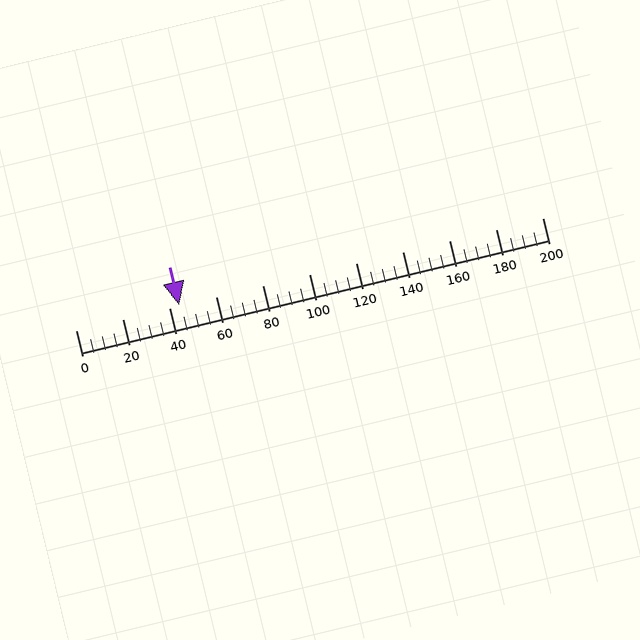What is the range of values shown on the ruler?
The ruler shows values from 0 to 200.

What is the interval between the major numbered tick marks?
The major tick marks are spaced 20 units apart.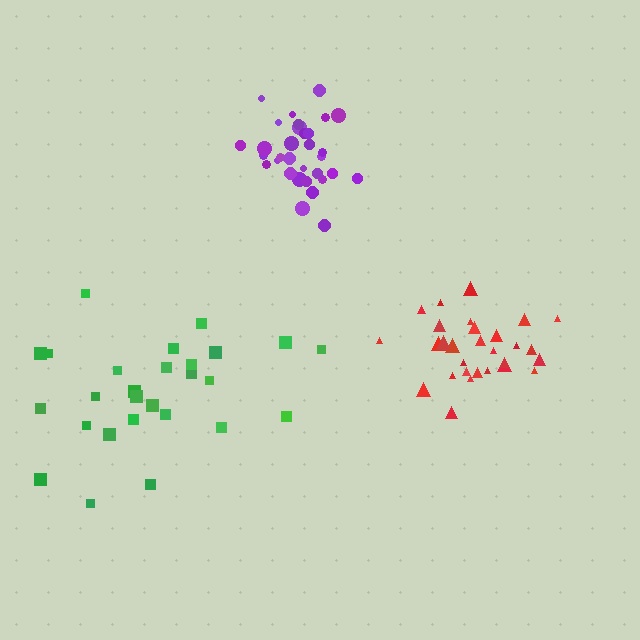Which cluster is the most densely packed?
Purple.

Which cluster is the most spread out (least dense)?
Green.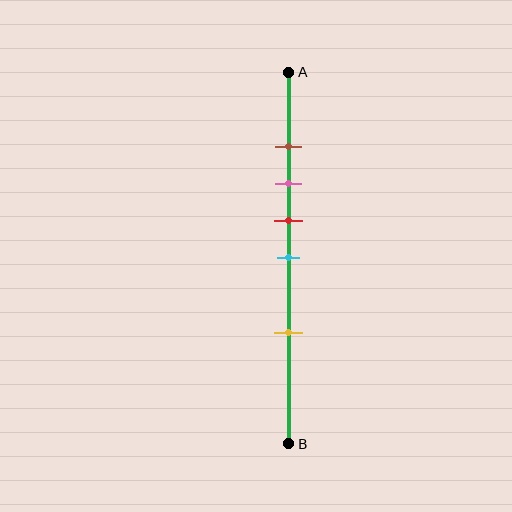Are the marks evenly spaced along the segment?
No, the marks are not evenly spaced.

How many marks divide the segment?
There are 5 marks dividing the segment.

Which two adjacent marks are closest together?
The brown and pink marks are the closest adjacent pair.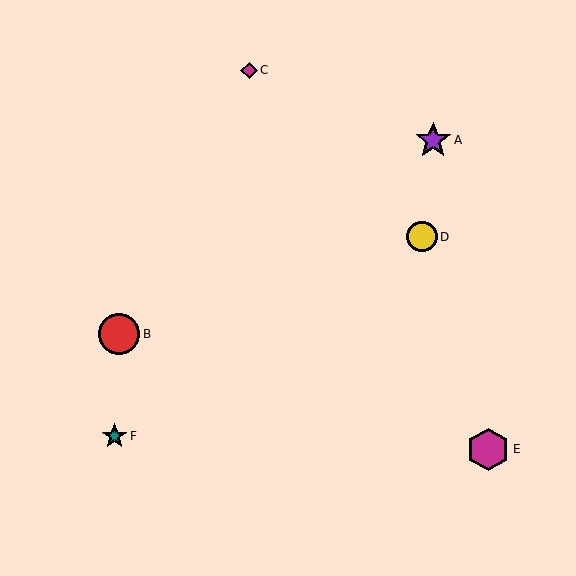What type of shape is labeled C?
Shape C is a magenta diamond.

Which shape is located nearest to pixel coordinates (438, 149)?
The purple star (labeled A) at (433, 140) is nearest to that location.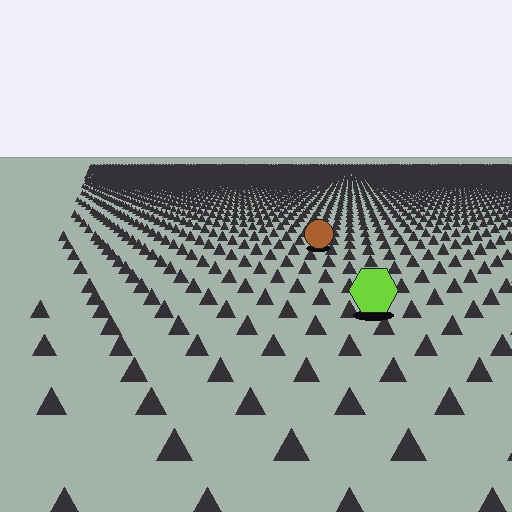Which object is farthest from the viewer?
The brown circle is farthest from the viewer. It appears smaller and the ground texture around it is denser.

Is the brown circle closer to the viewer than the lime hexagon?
No. The lime hexagon is closer — you can tell from the texture gradient: the ground texture is coarser near it.